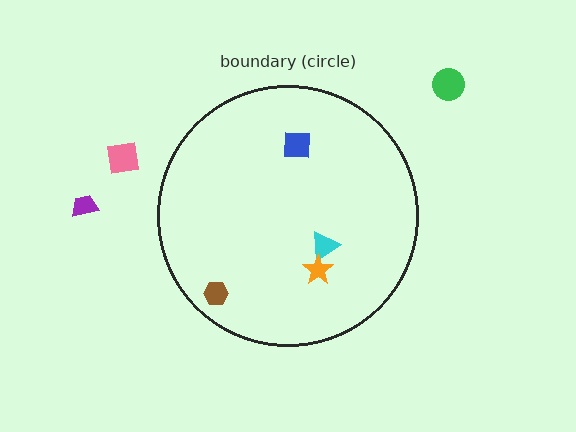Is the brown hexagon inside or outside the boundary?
Inside.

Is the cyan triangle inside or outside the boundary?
Inside.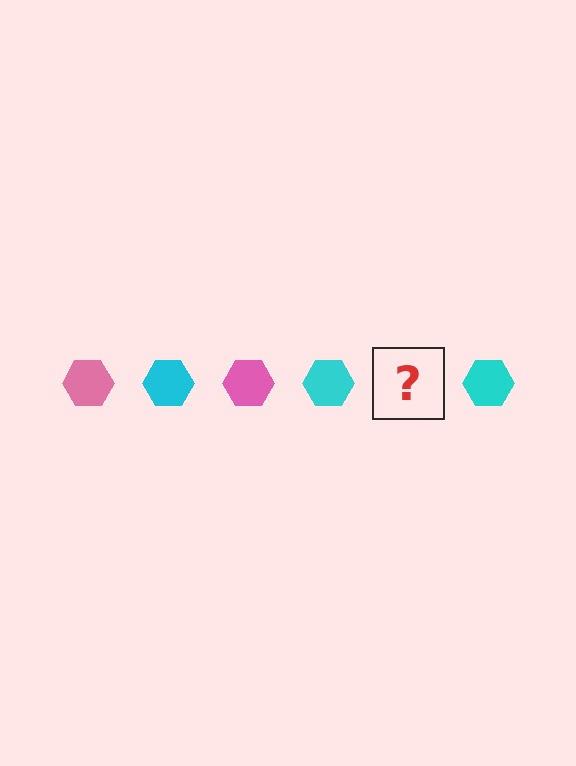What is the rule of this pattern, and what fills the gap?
The rule is that the pattern cycles through pink, cyan hexagons. The gap should be filled with a pink hexagon.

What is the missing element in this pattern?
The missing element is a pink hexagon.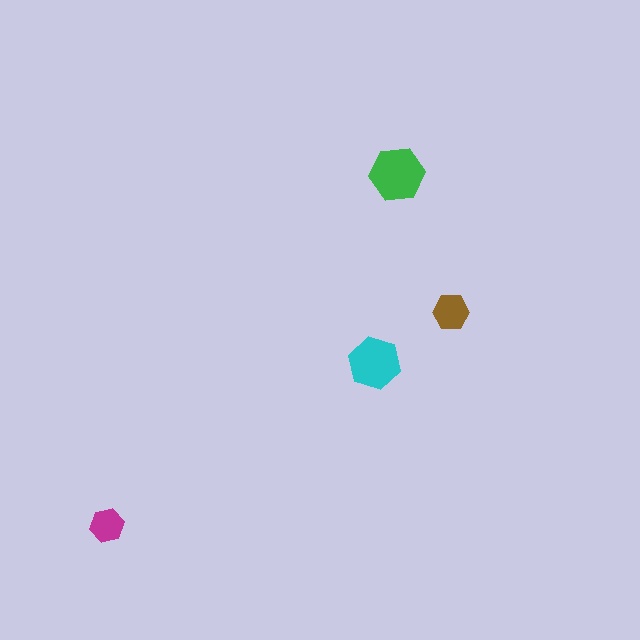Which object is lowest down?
The magenta hexagon is bottommost.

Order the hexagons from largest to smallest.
the green one, the cyan one, the brown one, the magenta one.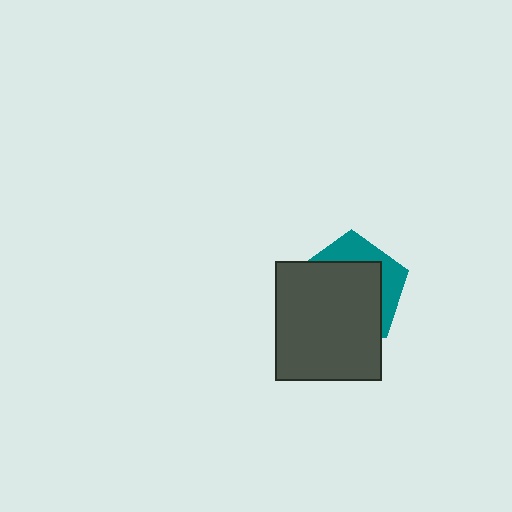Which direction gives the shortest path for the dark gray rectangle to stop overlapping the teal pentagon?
Moving toward the lower-left gives the shortest separation.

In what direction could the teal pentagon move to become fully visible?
The teal pentagon could move toward the upper-right. That would shift it out from behind the dark gray rectangle entirely.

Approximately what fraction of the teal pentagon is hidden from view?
Roughly 68% of the teal pentagon is hidden behind the dark gray rectangle.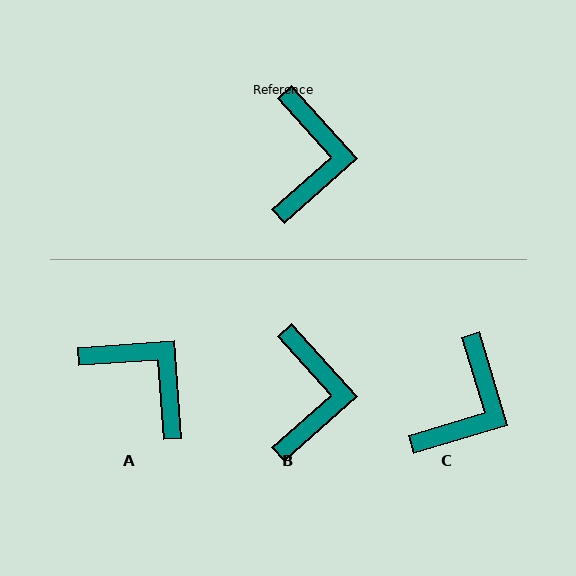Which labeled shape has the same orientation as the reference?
B.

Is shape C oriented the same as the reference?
No, it is off by about 25 degrees.